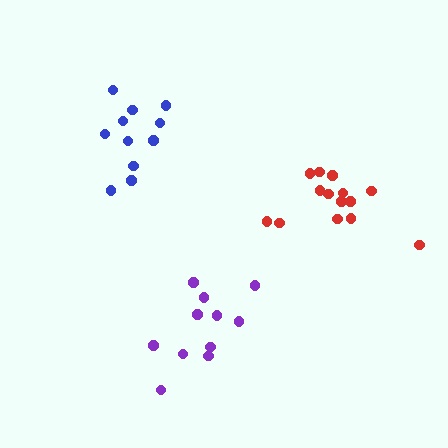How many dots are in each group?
Group 1: 14 dots, Group 2: 11 dots, Group 3: 11 dots (36 total).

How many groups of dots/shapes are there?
There are 3 groups.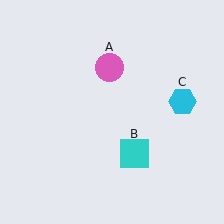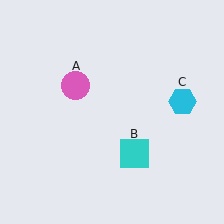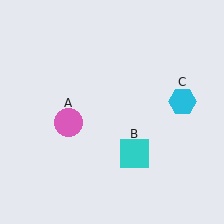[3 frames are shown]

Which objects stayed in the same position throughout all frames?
Cyan square (object B) and cyan hexagon (object C) remained stationary.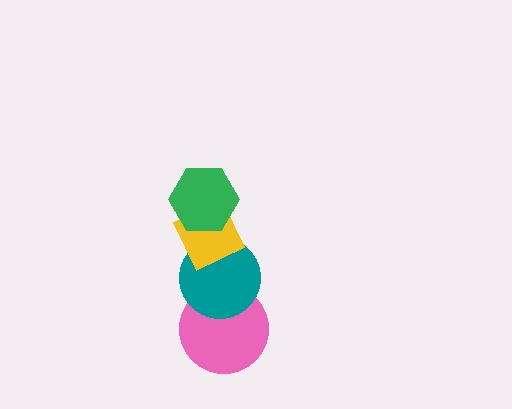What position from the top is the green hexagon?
The green hexagon is 1st from the top.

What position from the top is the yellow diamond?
The yellow diamond is 2nd from the top.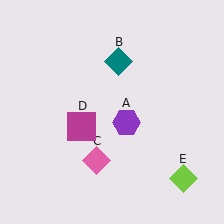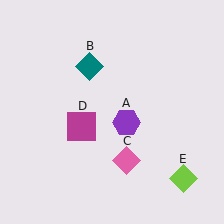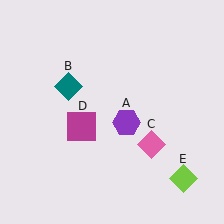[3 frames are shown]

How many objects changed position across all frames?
2 objects changed position: teal diamond (object B), pink diamond (object C).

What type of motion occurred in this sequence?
The teal diamond (object B), pink diamond (object C) rotated counterclockwise around the center of the scene.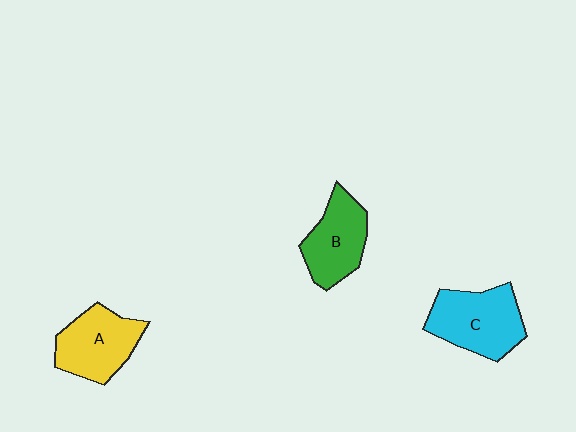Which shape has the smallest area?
Shape B (green).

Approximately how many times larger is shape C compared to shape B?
Approximately 1.2 times.